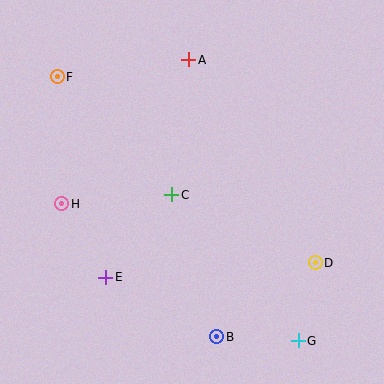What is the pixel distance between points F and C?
The distance between F and C is 165 pixels.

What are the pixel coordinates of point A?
Point A is at (189, 60).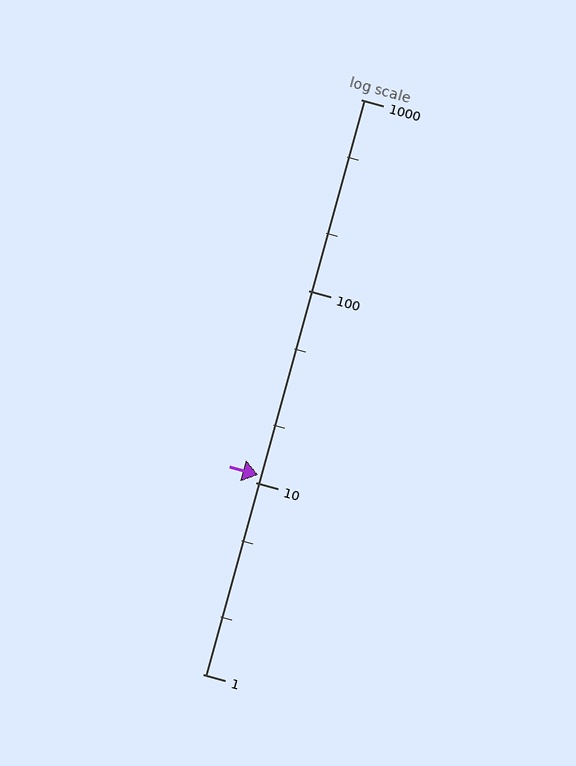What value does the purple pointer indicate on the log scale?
The pointer indicates approximately 11.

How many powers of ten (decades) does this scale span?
The scale spans 3 decades, from 1 to 1000.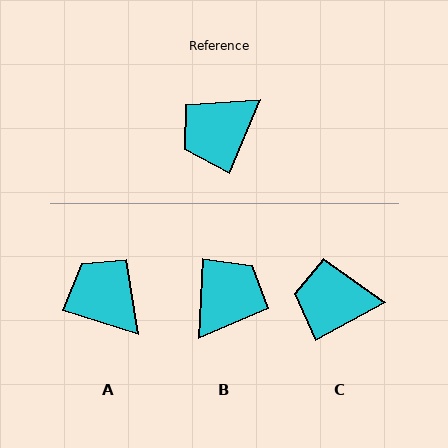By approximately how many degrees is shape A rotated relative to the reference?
Approximately 85 degrees clockwise.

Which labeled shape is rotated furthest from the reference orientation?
B, about 160 degrees away.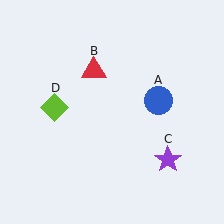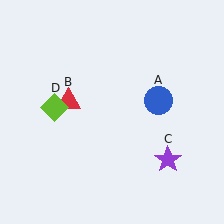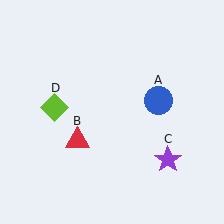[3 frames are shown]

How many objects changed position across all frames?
1 object changed position: red triangle (object B).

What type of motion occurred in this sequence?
The red triangle (object B) rotated counterclockwise around the center of the scene.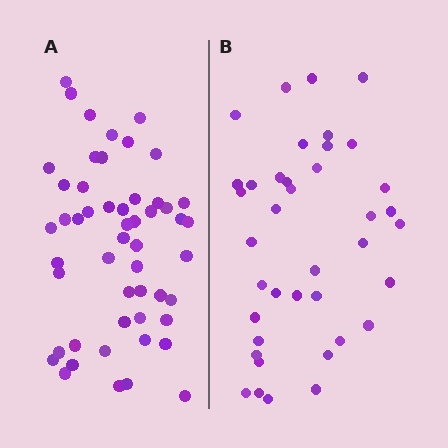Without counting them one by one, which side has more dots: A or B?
Region A (the left region) has more dots.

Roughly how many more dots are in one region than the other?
Region A has approximately 15 more dots than region B.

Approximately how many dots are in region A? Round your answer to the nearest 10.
About 50 dots. (The exact count is 52, which rounds to 50.)